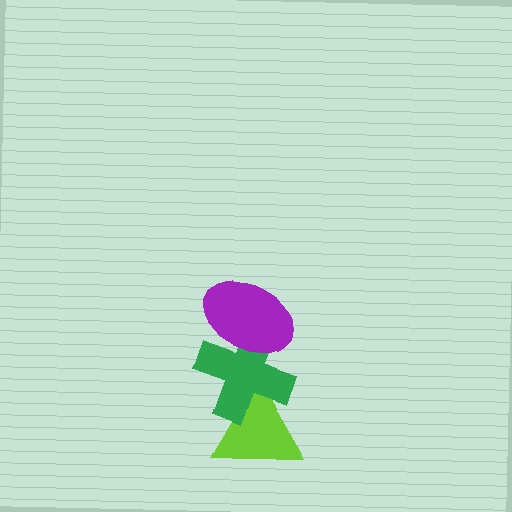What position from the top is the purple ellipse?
The purple ellipse is 1st from the top.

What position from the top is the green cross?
The green cross is 2nd from the top.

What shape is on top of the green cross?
The purple ellipse is on top of the green cross.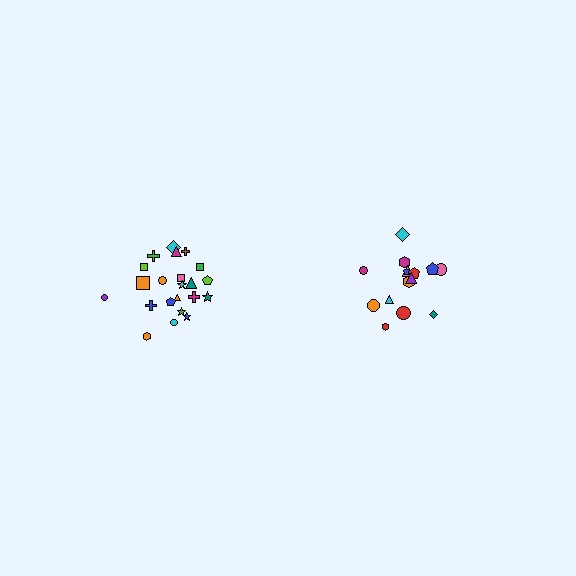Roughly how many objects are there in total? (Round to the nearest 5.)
Roughly 35 objects in total.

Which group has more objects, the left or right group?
The left group.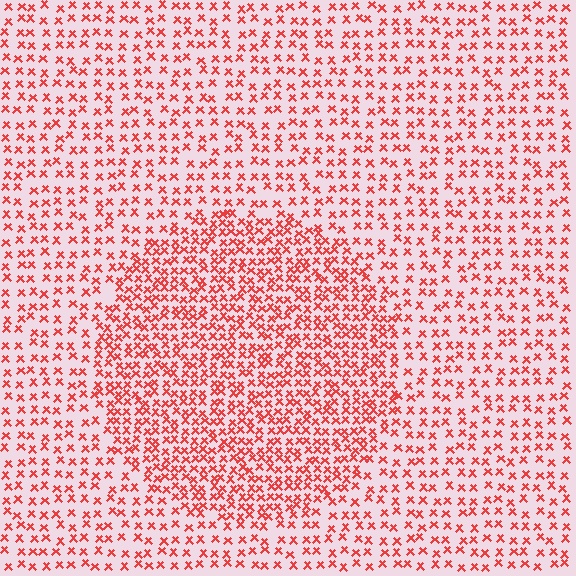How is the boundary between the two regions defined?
The boundary is defined by a change in element density (approximately 1.9x ratio). All elements are the same color, size, and shape.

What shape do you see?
I see a circle.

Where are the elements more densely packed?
The elements are more densely packed inside the circle boundary.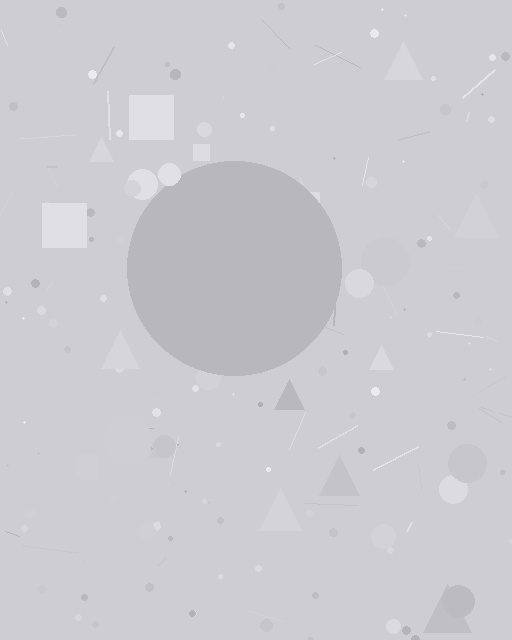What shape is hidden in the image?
A circle is hidden in the image.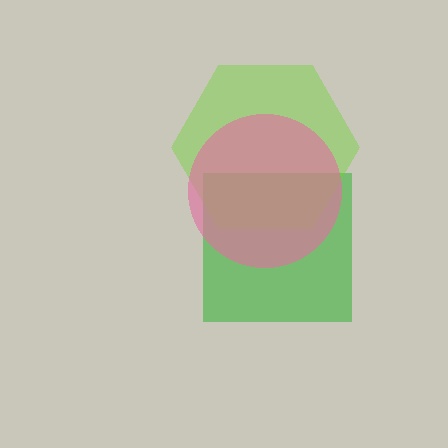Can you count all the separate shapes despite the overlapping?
Yes, there are 3 separate shapes.